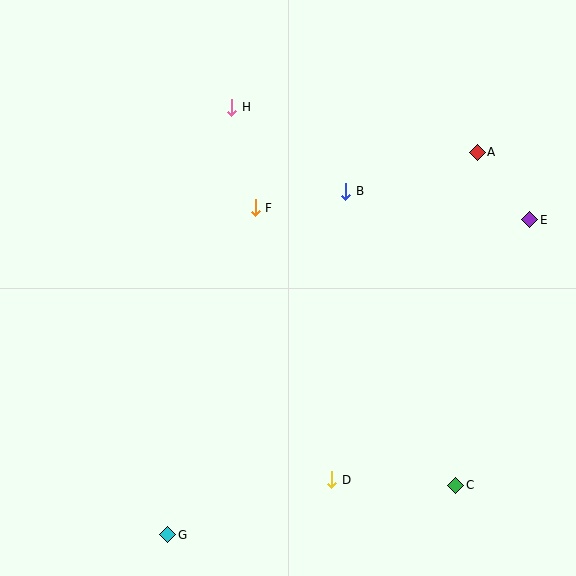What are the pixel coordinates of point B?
Point B is at (346, 191).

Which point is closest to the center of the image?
Point F at (255, 208) is closest to the center.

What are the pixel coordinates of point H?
Point H is at (232, 107).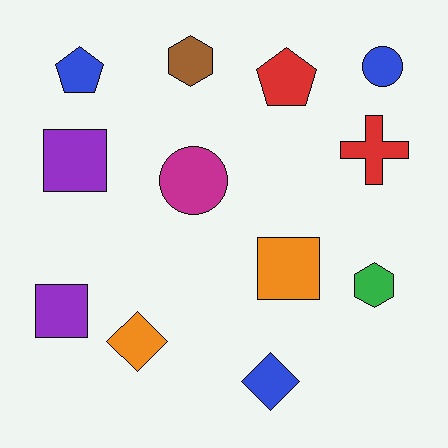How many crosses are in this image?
There is 1 cross.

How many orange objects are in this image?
There are 2 orange objects.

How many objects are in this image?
There are 12 objects.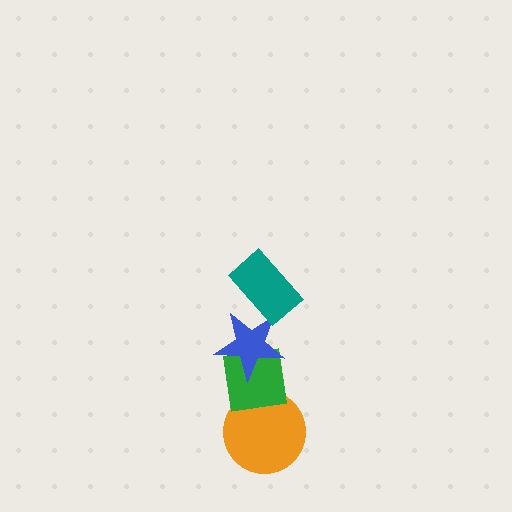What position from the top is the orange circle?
The orange circle is 4th from the top.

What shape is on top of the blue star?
The teal rectangle is on top of the blue star.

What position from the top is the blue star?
The blue star is 2nd from the top.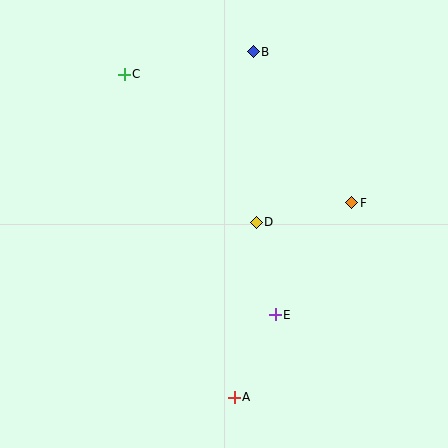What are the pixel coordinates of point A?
Point A is at (234, 397).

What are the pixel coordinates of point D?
Point D is at (256, 222).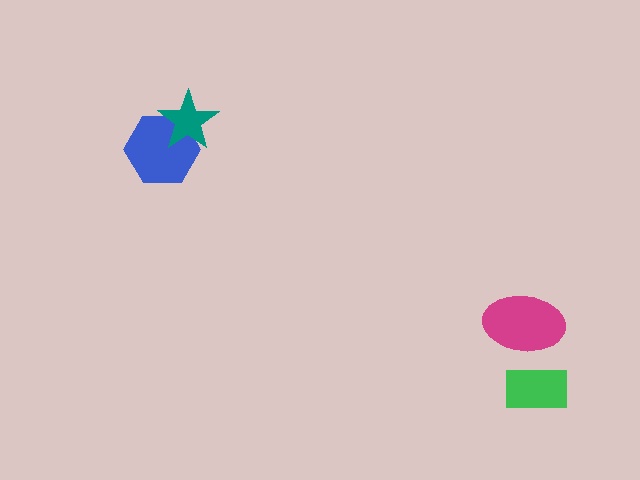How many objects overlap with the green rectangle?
0 objects overlap with the green rectangle.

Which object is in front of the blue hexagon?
The teal star is in front of the blue hexagon.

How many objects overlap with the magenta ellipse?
0 objects overlap with the magenta ellipse.